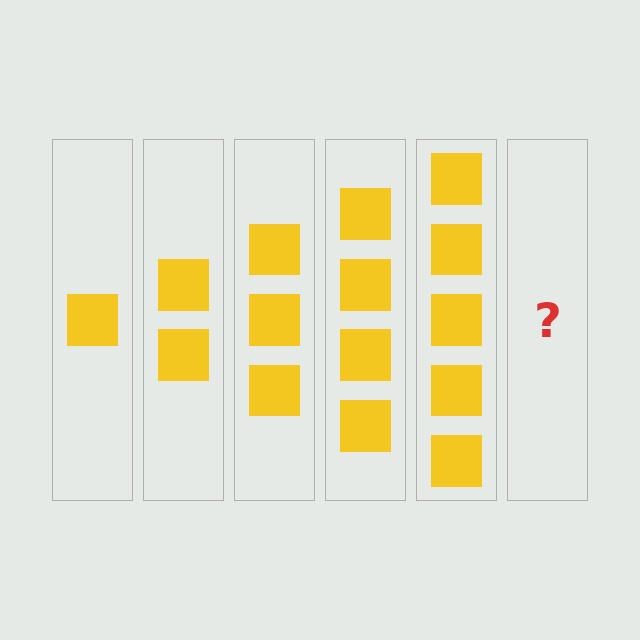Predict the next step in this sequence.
The next step is 6 squares.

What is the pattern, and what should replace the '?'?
The pattern is that each step adds one more square. The '?' should be 6 squares.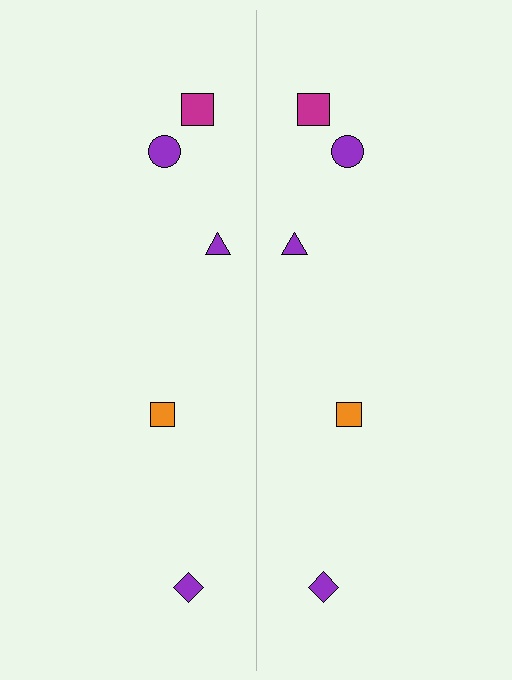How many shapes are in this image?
There are 10 shapes in this image.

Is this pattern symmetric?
Yes, this pattern has bilateral (reflection) symmetry.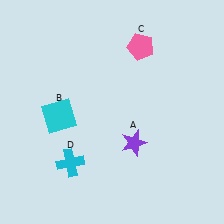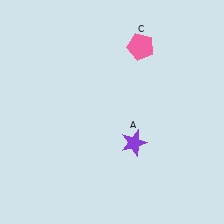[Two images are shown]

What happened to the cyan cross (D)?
The cyan cross (D) was removed in Image 2. It was in the bottom-left area of Image 1.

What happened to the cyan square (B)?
The cyan square (B) was removed in Image 2. It was in the bottom-left area of Image 1.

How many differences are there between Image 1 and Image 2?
There are 2 differences between the two images.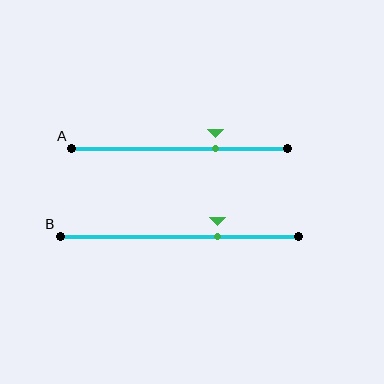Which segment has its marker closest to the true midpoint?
Segment B has its marker closest to the true midpoint.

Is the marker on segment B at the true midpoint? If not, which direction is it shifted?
No, the marker on segment B is shifted to the right by about 16% of the segment length.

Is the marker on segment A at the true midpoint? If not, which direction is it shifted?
No, the marker on segment A is shifted to the right by about 17% of the segment length.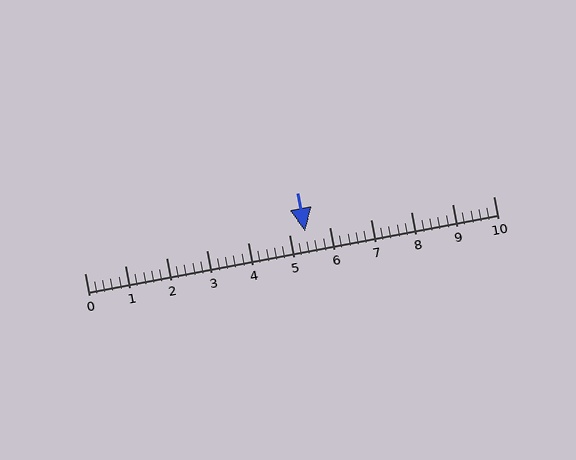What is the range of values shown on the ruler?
The ruler shows values from 0 to 10.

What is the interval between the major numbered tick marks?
The major tick marks are spaced 1 units apart.